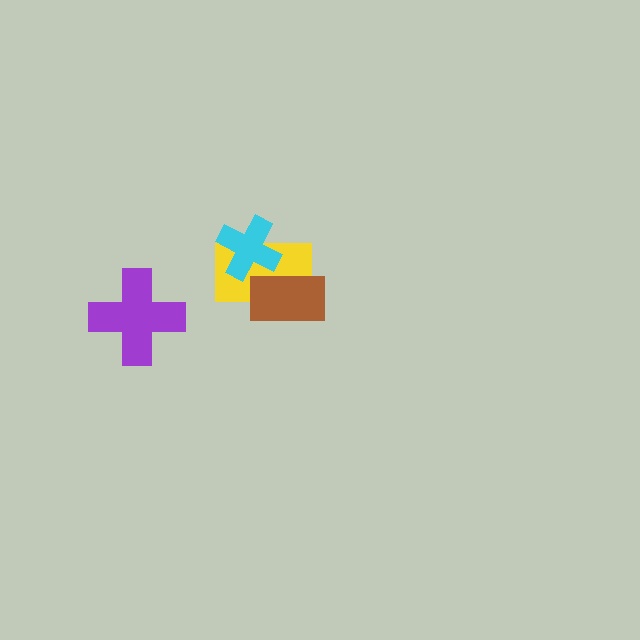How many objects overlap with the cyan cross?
1 object overlaps with the cyan cross.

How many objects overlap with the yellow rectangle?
2 objects overlap with the yellow rectangle.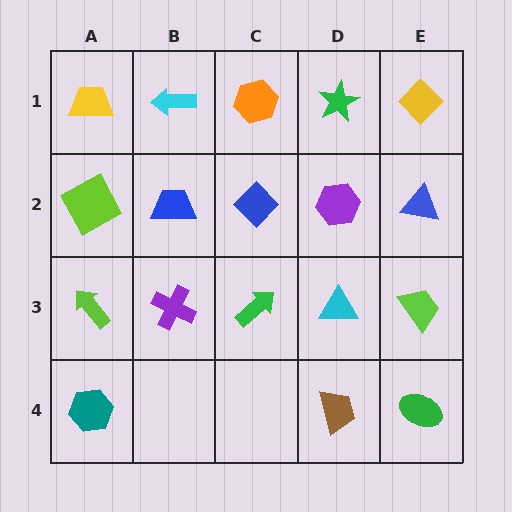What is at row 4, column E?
A green ellipse.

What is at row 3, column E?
A lime trapezoid.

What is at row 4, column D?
A brown trapezoid.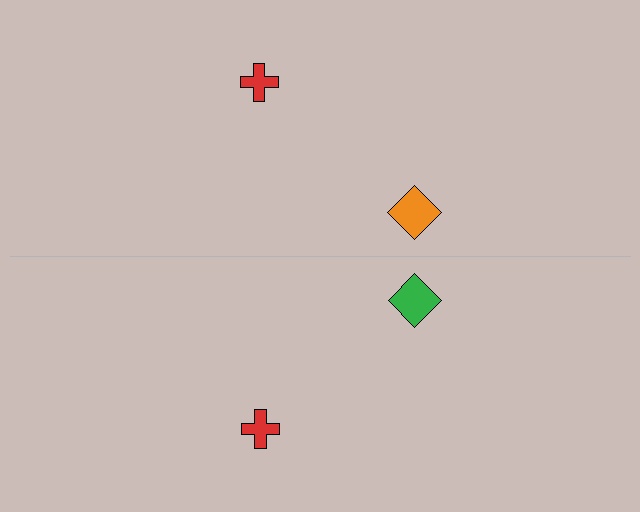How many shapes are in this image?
There are 4 shapes in this image.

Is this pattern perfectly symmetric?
No, the pattern is not perfectly symmetric. The green diamond on the bottom side breaks the symmetry — its mirror counterpart is orange.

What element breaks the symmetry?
The green diamond on the bottom side breaks the symmetry — its mirror counterpart is orange.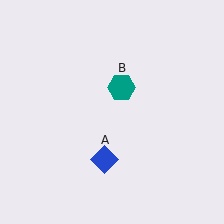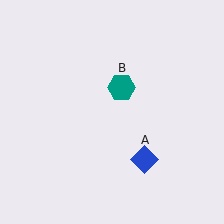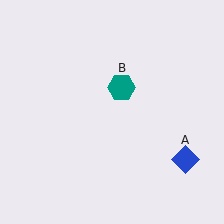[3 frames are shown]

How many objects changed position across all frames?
1 object changed position: blue diamond (object A).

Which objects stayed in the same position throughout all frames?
Teal hexagon (object B) remained stationary.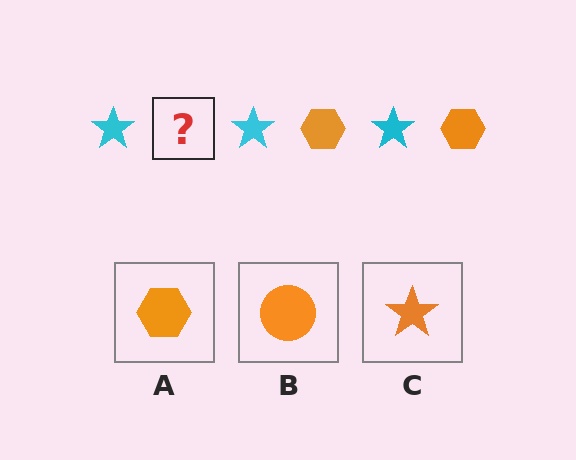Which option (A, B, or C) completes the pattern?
A.